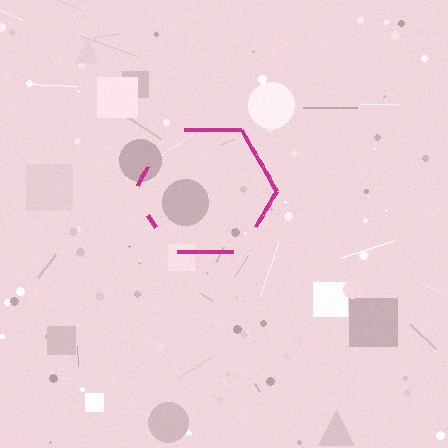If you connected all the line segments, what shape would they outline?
They would outline a hexagon.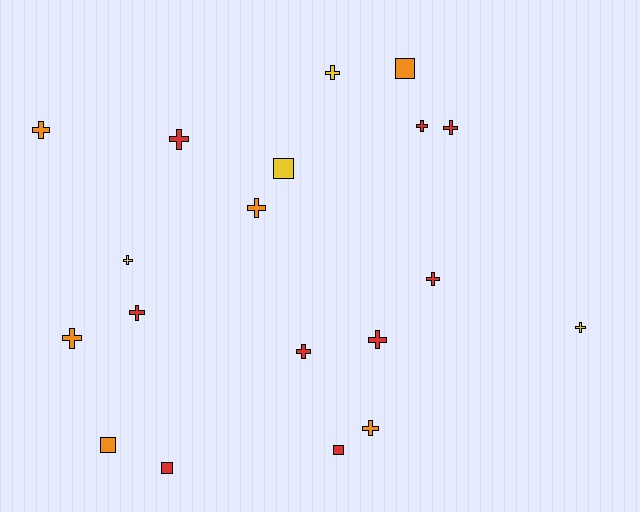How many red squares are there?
There are 2 red squares.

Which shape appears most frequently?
Cross, with 14 objects.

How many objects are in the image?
There are 19 objects.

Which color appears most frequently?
Red, with 9 objects.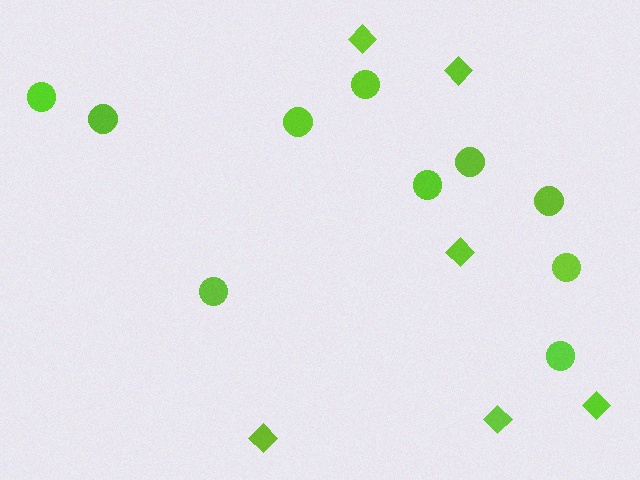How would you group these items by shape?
There are 2 groups: one group of circles (10) and one group of diamonds (6).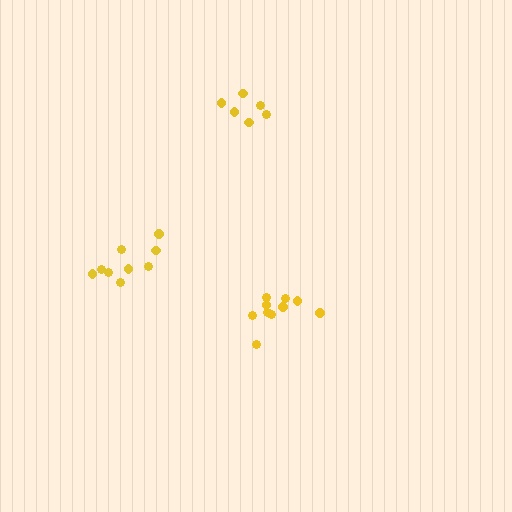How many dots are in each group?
Group 1: 6 dots, Group 2: 9 dots, Group 3: 10 dots (25 total).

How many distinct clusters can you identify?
There are 3 distinct clusters.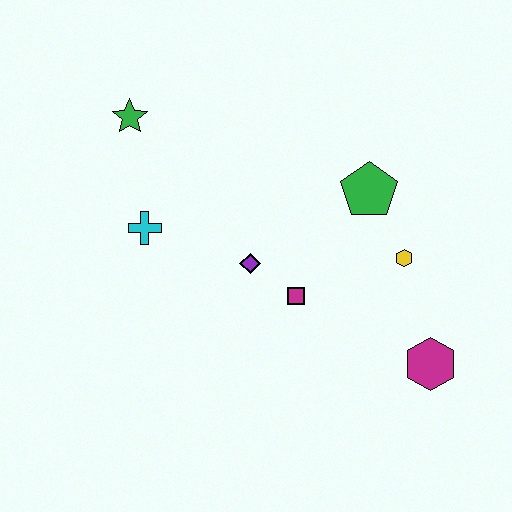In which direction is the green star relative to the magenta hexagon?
The green star is to the left of the magenta hexagon.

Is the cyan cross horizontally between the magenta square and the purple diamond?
No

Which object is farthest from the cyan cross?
The magenta hexagon is farthest from the cyan cross.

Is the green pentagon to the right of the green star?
Yes